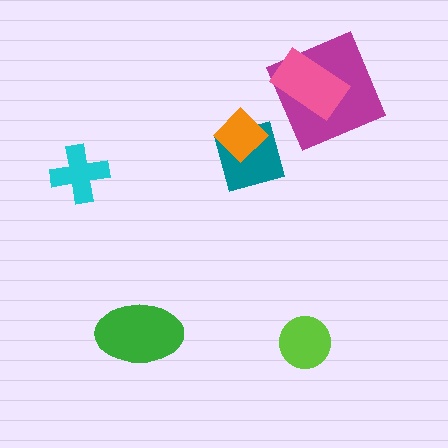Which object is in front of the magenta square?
The pink rectangle is in front of the magenta square.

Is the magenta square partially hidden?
Yes, it is partially covered by another shape.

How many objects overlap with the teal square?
1 object overlaps with the teal square.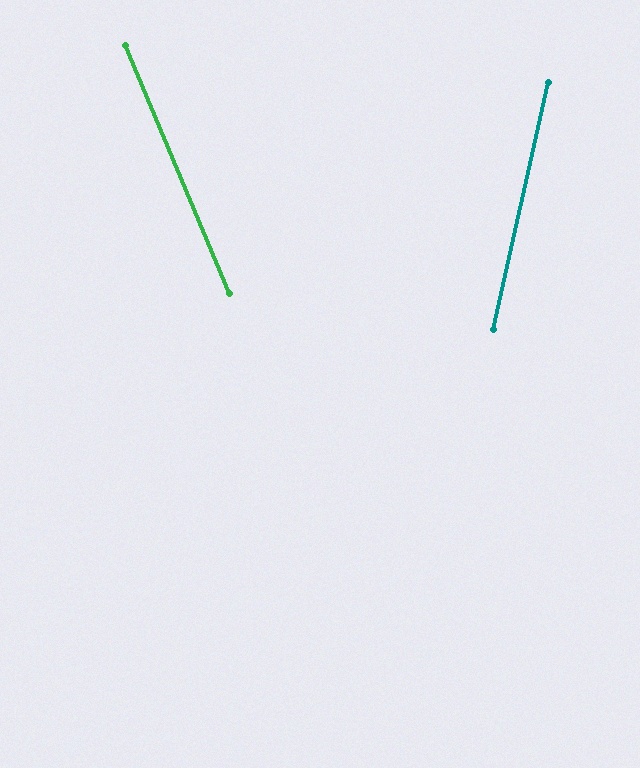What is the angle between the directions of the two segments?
Approximately 35 degrees.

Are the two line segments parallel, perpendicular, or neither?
Neither parallel nor perpendicular — they differ by about 35°.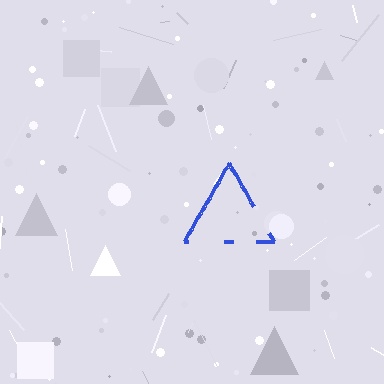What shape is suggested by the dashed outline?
The dashed outline suggests a triangle.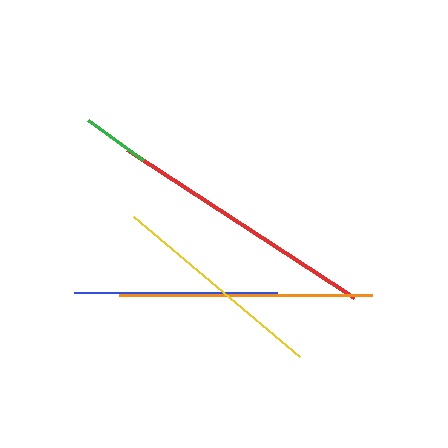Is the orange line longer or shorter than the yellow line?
The orange line is longer than the yellow line.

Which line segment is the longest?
The red line is the longest at approximately 271 pixels.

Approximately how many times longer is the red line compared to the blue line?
The red line is approximately 1.3 times the length of the blue line.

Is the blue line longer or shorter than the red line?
The red line is longer than the blue line.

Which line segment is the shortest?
The green line is the shortest at approximately 68 pixels.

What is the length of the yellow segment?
The yellow segment is approximately 217 pixels long.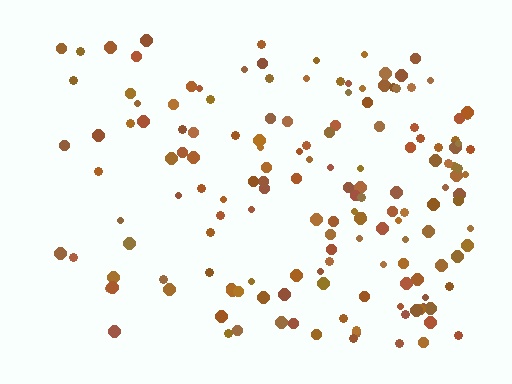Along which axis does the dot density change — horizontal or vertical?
Horizontal.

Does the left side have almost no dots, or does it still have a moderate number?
Still a moderate number, just noticeably fewer than the right.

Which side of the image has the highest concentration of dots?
The right.